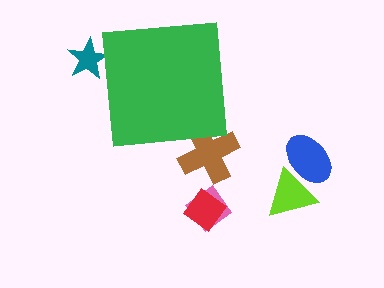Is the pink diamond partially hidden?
No, the pink diamond is fully visible.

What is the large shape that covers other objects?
A green square.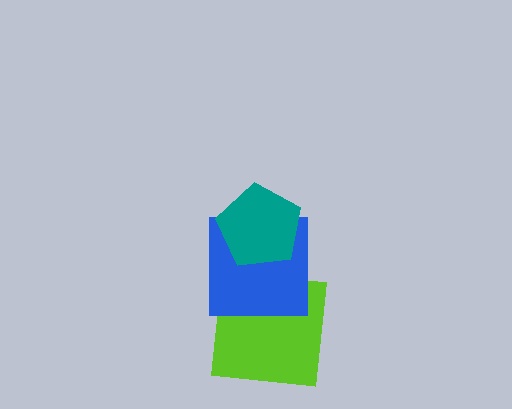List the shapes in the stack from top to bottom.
From top to bottom: the teal pentagon, the blue square, the lime square.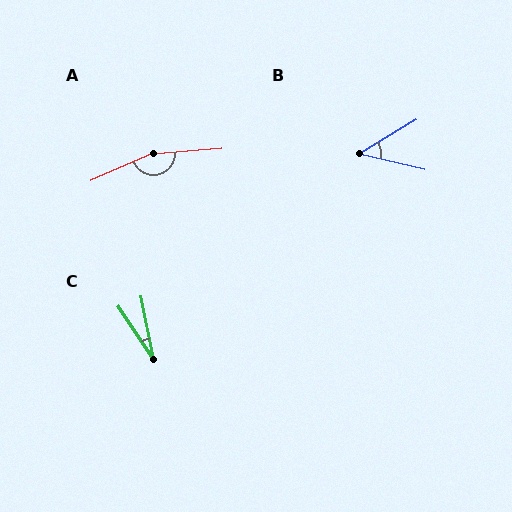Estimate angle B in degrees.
Approximately 45 degrees.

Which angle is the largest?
A, at approximately 161 degrees.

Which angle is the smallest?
C, at approximately 23 degrees.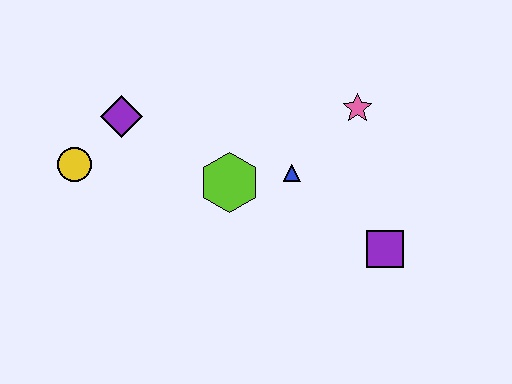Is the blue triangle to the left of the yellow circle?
No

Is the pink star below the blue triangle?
No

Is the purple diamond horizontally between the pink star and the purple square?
No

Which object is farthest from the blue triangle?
The yellow circle is farthest from the blue triangle.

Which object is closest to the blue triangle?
The lime hexagon is closest to the blue triangle.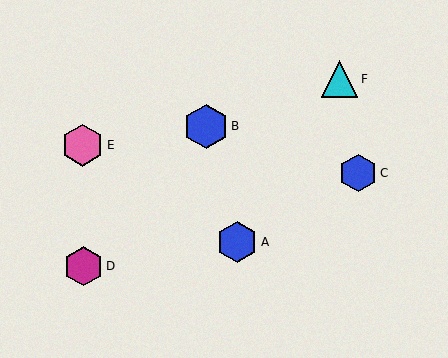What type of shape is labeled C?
Shape C is a blue hexagon.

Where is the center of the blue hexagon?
The center of the blue hexagon is at (237, 242).